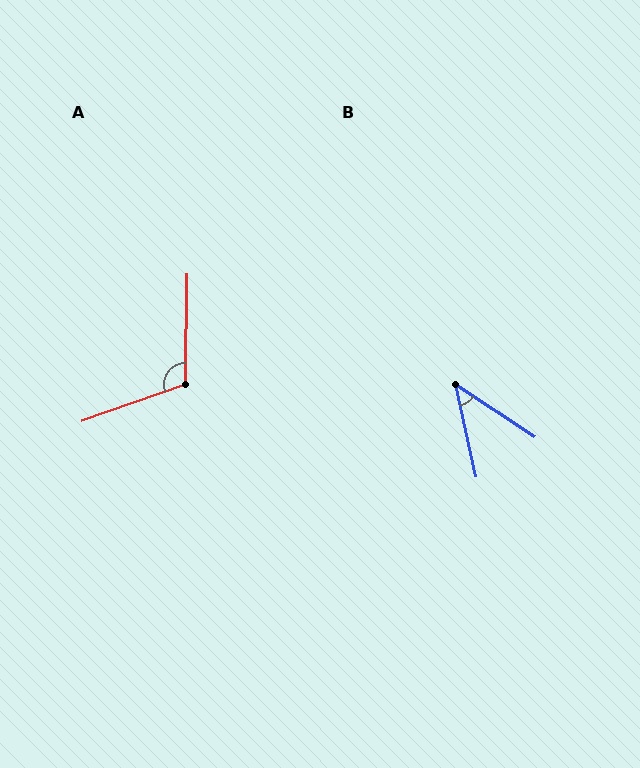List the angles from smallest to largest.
B (45°), A (110°).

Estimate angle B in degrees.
Approximately 45 degrees.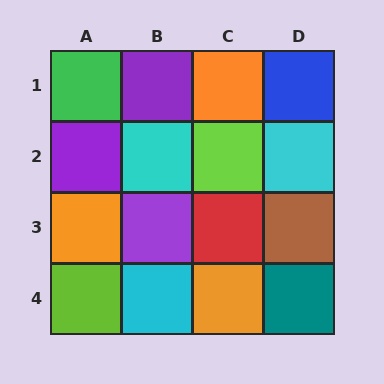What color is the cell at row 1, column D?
Blue.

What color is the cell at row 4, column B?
Cyan.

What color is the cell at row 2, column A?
Purple.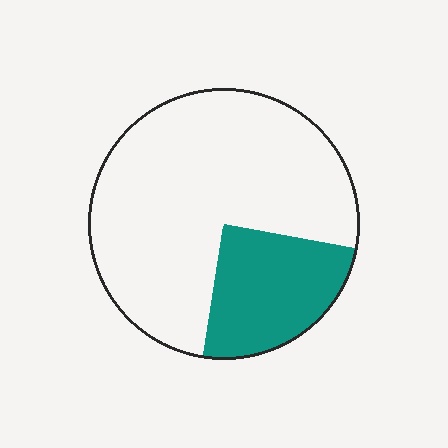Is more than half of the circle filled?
No.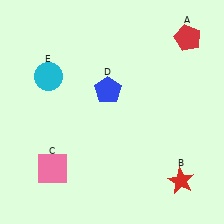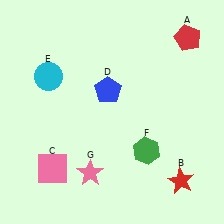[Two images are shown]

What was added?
A green hexagon (F), a pink star (G) were added in Image 2.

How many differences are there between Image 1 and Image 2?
There are 2 differences between the two images.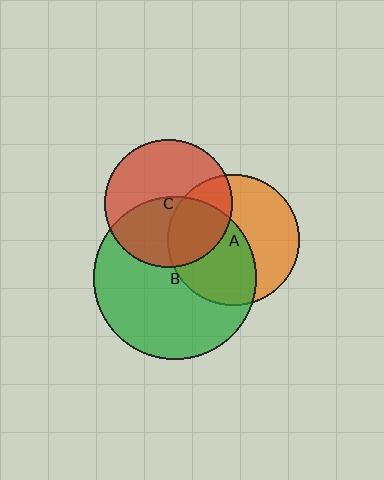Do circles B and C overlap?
Yes.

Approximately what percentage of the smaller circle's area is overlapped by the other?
Approximately 50%.